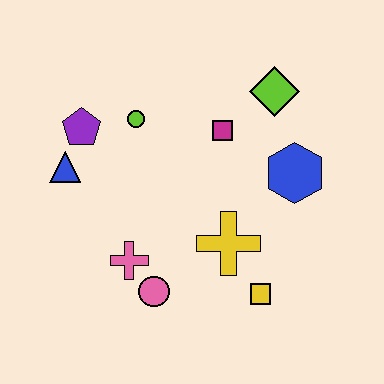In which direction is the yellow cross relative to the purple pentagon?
The yellow cross is to the right of the purple pentagon.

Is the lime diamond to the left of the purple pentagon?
No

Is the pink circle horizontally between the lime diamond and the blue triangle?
Yes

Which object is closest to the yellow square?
The yellow cross is closest to the yellow square.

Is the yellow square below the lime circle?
Yes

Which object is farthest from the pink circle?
The lime diamond is farthest from the pink circle.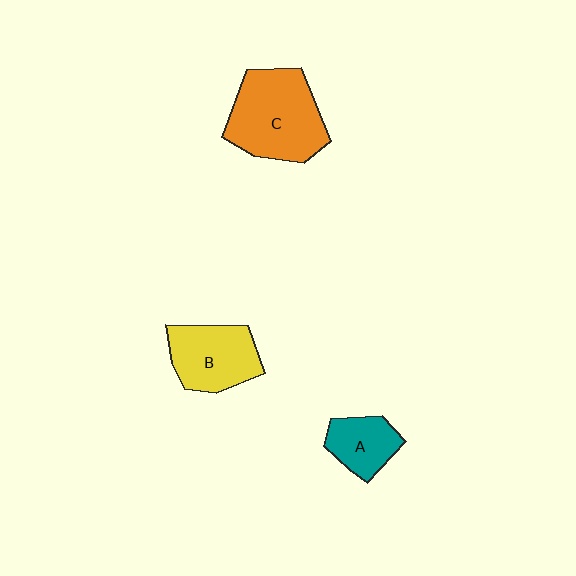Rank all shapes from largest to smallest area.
From largest to smallest: C (orange), B (yellow), A (teal).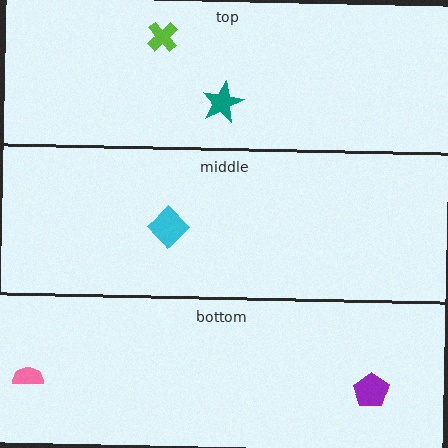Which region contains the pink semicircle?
The bottom region.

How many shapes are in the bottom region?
2.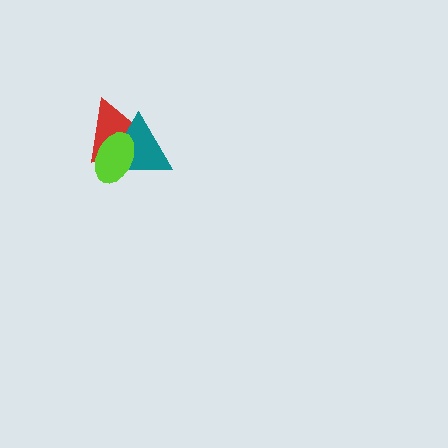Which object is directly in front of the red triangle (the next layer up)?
The teal triangle is directly in front of the red triangle.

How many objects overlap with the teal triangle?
2 objects overlap with the teal triangle.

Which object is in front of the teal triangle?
The lime ellipse is in front of the teal triangle.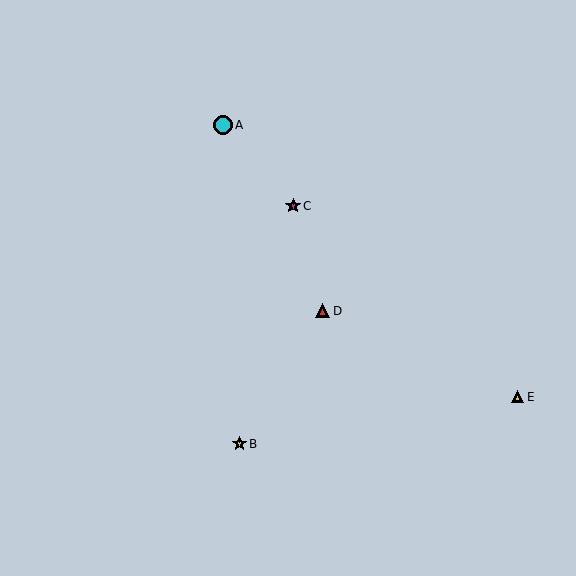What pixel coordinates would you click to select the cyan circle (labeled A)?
Click at (223, 125) to select the cyan circle A.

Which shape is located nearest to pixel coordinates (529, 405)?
The yellow triangle (labeled E) at (518, 397) is nearest to that location.